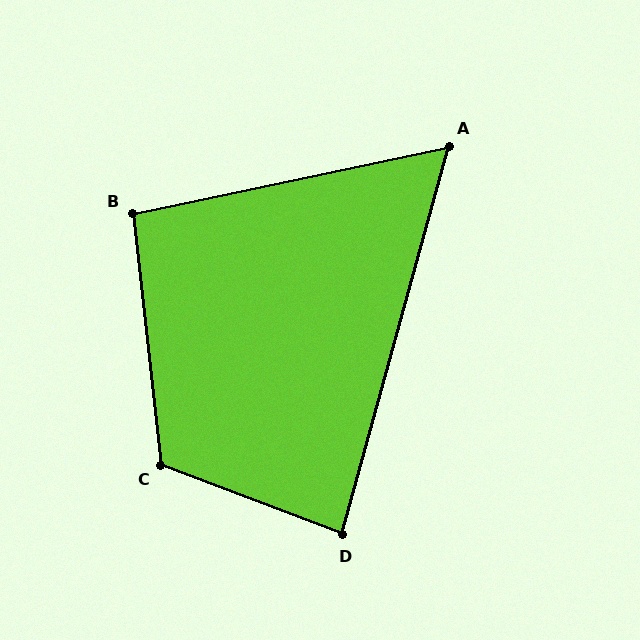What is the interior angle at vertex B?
Approximately 95 degrees (obtuse).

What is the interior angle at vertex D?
Approximately 85 degrees (acute).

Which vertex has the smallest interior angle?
A, at approximately 63 degrees.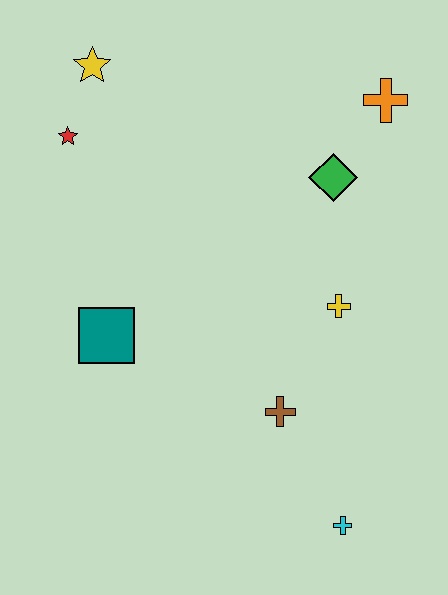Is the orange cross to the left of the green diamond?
No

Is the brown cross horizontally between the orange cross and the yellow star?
Yes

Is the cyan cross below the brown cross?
Yes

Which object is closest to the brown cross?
The yellow cross is closest to the brown cross.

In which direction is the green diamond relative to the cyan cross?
The green diamond is above the cyan cross.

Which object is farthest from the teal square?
The orange cross is farthest from the teal square.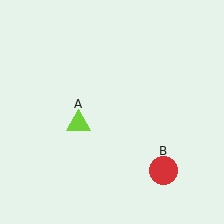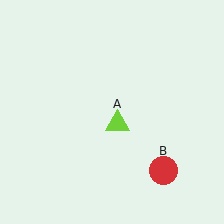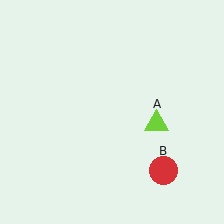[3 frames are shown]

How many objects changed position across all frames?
1 object changed position: lime triangle (object A).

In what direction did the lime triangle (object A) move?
The lime triangle (object A) moved right.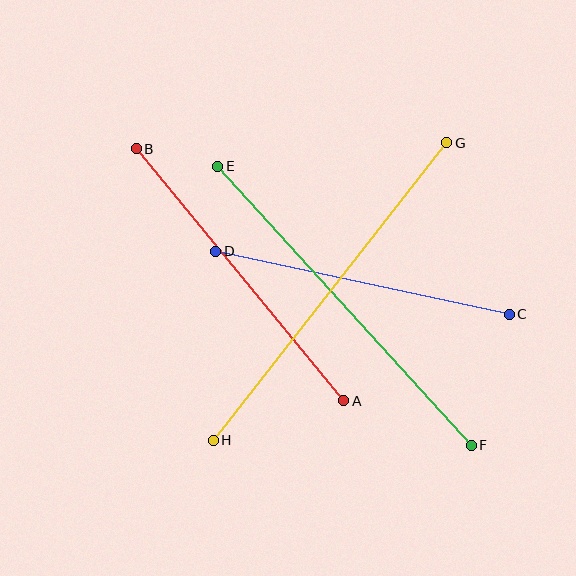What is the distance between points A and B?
The distance is approximately 327 pixels.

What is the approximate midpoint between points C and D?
The midpoint is at approximately (362, 283) pixels.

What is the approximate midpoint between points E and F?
The midpoint is at approximately (345, 306) pixels.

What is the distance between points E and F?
The distance is approximately 377 pixels.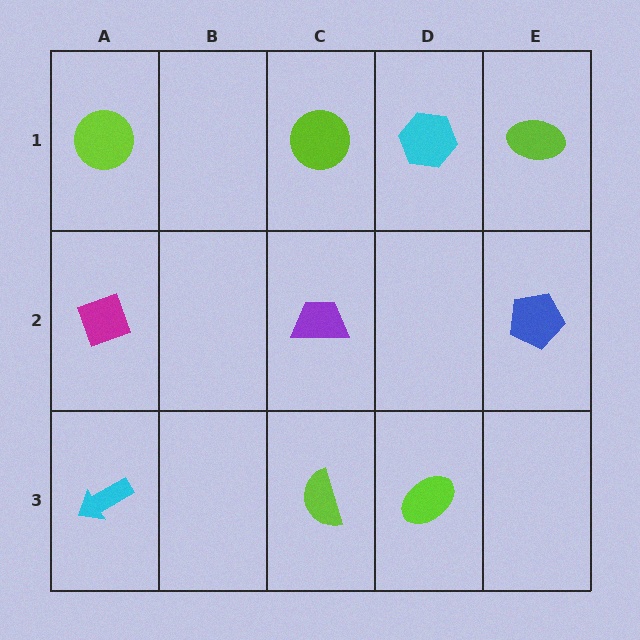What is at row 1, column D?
A cyan hexagon.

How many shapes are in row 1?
4 shapes.